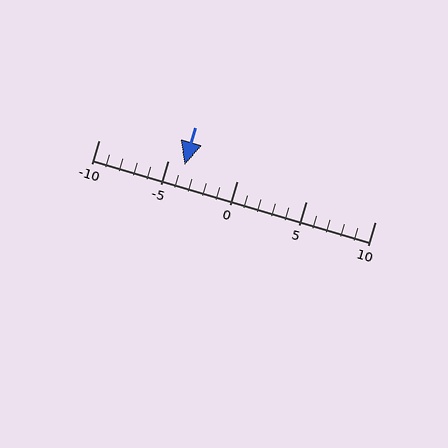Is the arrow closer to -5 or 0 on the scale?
The arrow is closer to -5.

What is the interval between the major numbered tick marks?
The major tick marks are spaced 5 units apart.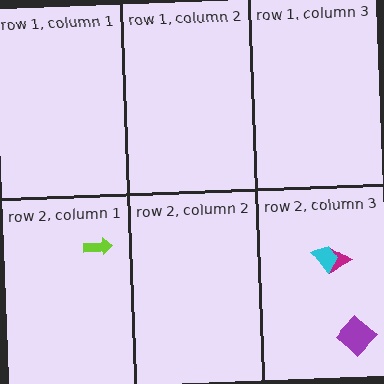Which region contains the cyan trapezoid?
The row 2, column 3 region.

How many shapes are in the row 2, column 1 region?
1.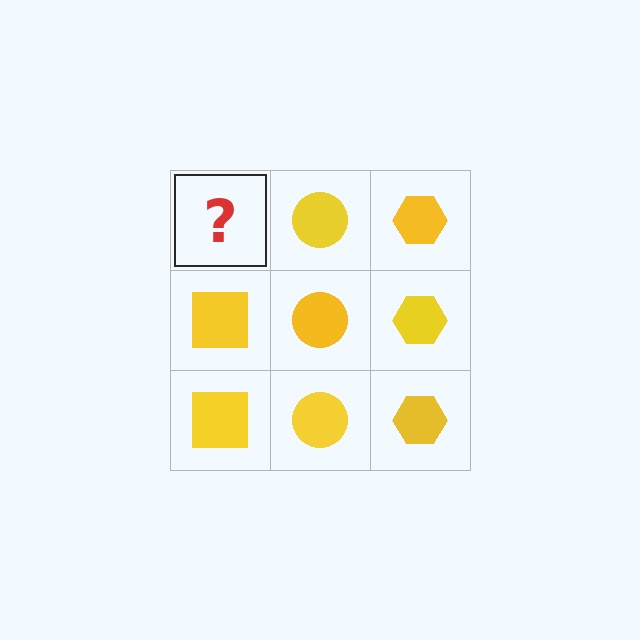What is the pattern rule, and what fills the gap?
The rule is that each column has a consistent shape. The gap should be filled with a yellow square.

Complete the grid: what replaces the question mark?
The question mark should be replaced with a yellow square.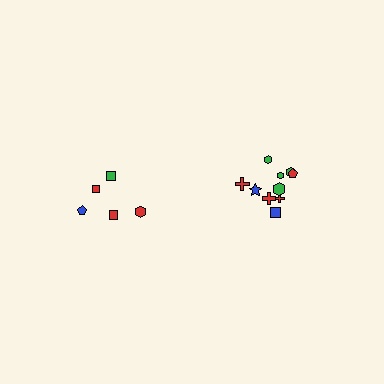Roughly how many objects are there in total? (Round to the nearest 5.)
Roughly 15 objects in total.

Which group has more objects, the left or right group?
The right group.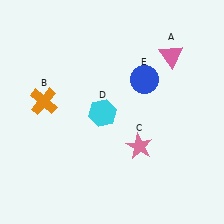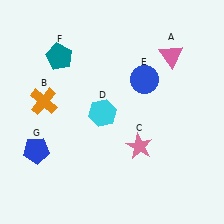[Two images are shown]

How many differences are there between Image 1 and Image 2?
There are 2 differences between the two images.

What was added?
A teal pentagon (F), a blue pentagon (G) were added in Image 2.